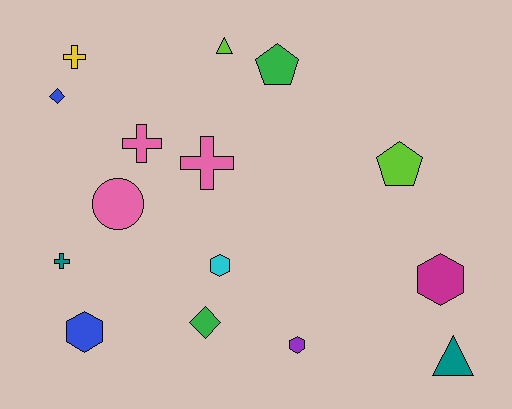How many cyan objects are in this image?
There is 1 cyan object.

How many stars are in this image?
There are no stars.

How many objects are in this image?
There are 15 objects.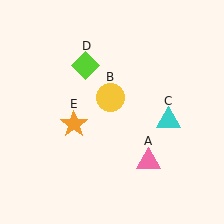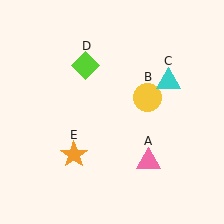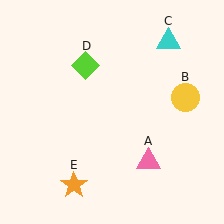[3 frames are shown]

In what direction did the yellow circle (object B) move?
The yellow circle (object B) moved right.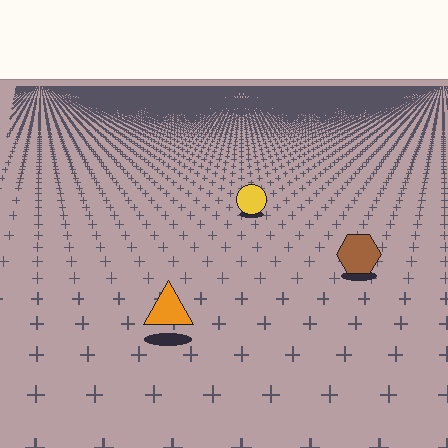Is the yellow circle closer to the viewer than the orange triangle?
No. The orange triangle is closer — you can tell from the texture gradient: the ground texture is coarser near it.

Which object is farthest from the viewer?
The yellow circle is farthest from the viewer. It appears smaller and the ground texture around it is denser.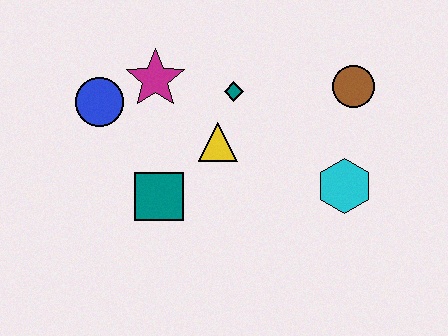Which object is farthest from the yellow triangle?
The brown circle is farthest from the yellow triangle.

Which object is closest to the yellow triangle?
The teal diamond is closest to the yellow triangle.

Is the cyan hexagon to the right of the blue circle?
Yes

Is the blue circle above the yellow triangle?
Yes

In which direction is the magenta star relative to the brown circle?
The magenta star is to the left of the brown circle.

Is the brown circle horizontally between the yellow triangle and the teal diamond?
No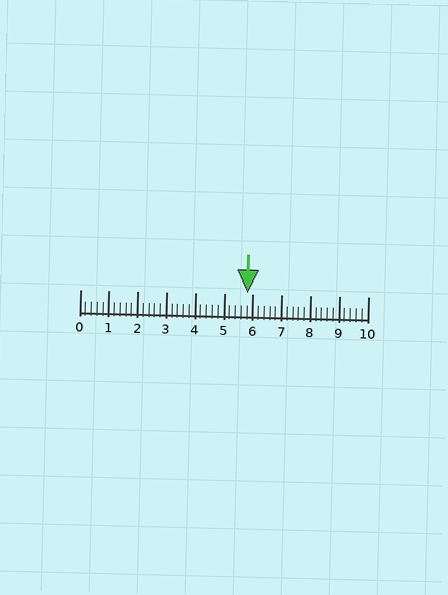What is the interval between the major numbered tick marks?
The major tick marks are spaced 1 units apart.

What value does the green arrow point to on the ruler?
The green arrow points to approximately 5.8.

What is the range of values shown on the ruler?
The ruler shows values from 0 to 10.